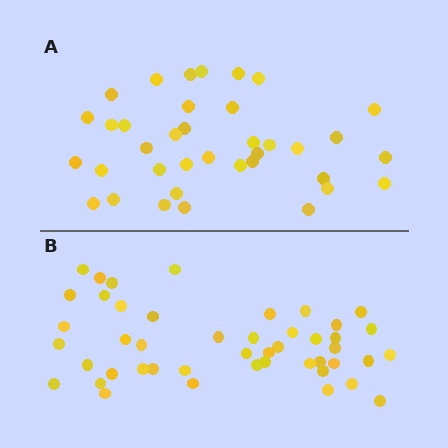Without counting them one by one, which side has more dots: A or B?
Region B (the bottom region) has more dots.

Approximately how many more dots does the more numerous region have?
Region B has roughly 8 or so more dots than region A.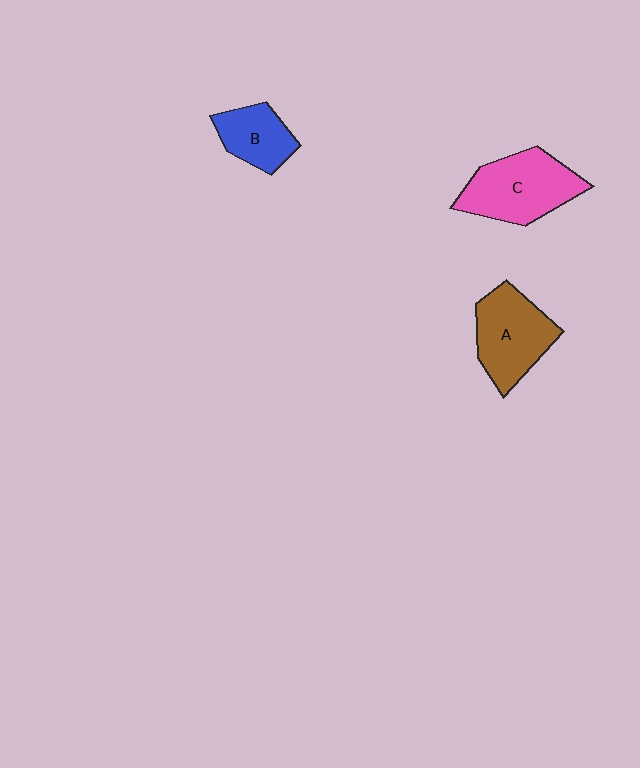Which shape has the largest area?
Shape C (pink).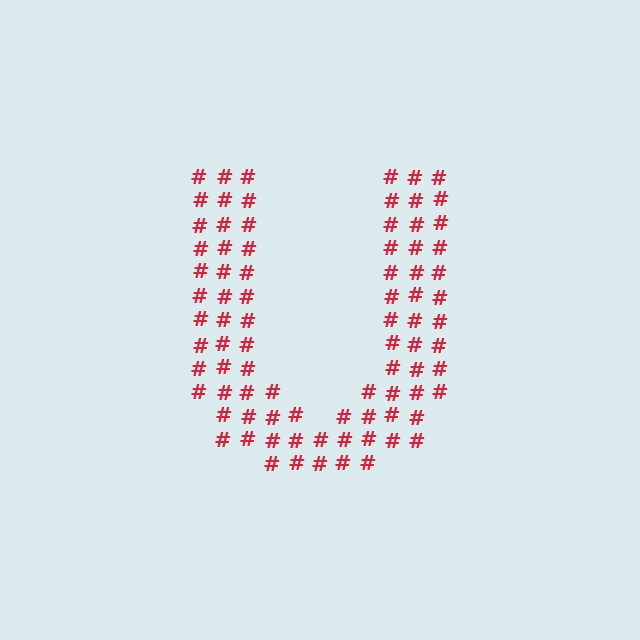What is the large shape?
The large shape is the letter U.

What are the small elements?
The small elements are hash symbols.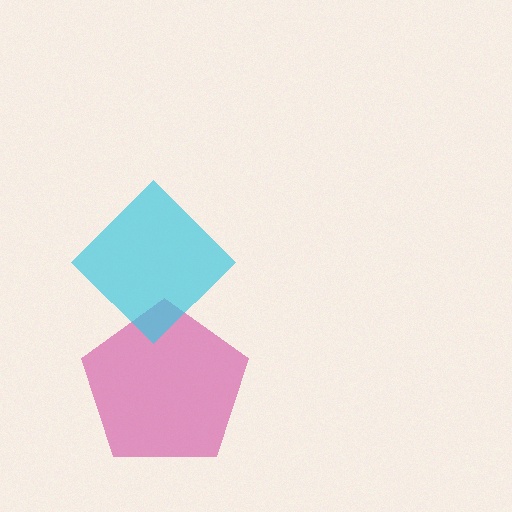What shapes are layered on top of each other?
The layered shapes are: a magenta pentagon, a cyan diamond.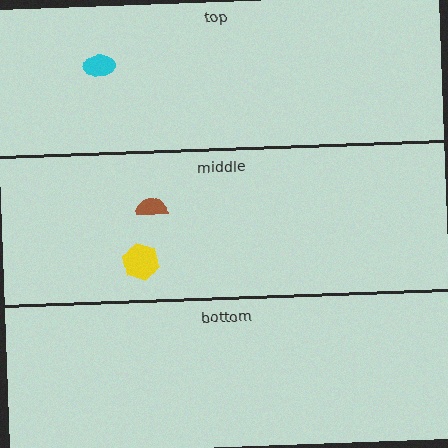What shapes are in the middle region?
The brown semicircle, the yellow hexagon.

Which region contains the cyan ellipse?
The top region.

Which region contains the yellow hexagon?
The middle region.